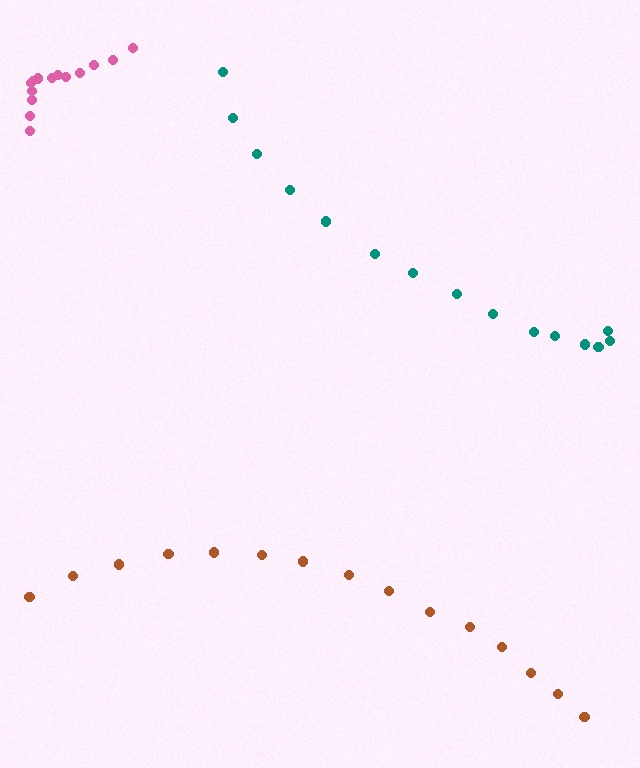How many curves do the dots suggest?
There are 3 distinct paths.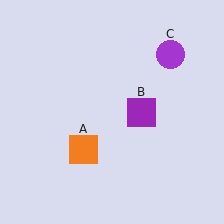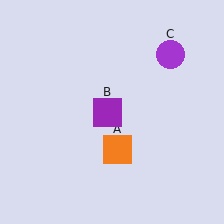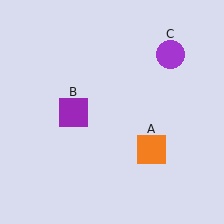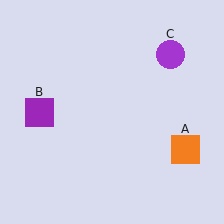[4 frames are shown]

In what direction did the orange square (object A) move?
The orange square (object A) moved right.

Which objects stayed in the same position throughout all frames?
Purple circle (object C) remained stationary.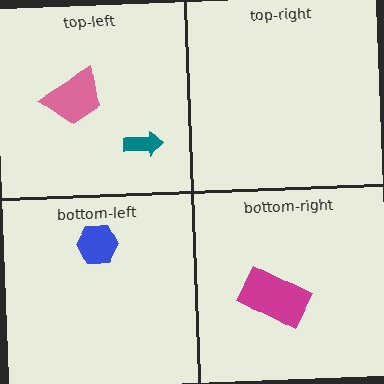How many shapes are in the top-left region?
2.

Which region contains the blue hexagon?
The bottom-left region.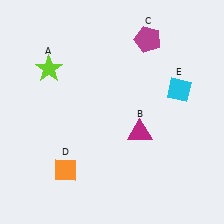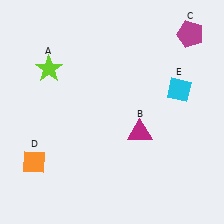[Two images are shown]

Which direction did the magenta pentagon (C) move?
The magenta pentagon (C) moved right.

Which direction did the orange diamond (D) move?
The orange diamond (D) moved left.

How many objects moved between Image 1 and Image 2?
2 objects moved between the two images.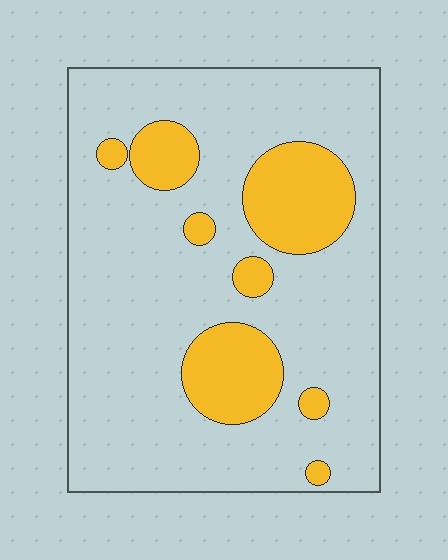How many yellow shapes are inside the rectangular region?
8.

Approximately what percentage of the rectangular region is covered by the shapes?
Approximately 20%.